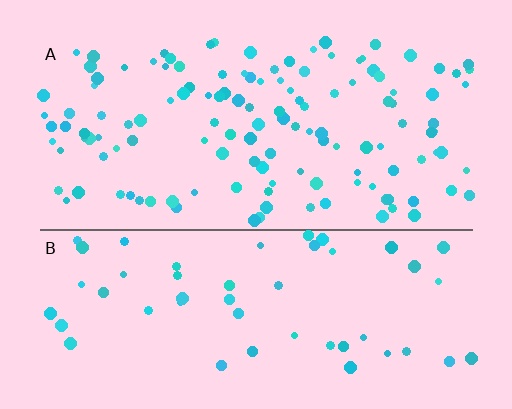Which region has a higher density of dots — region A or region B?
A (the top).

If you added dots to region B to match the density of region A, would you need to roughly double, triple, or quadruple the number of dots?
Approximately double.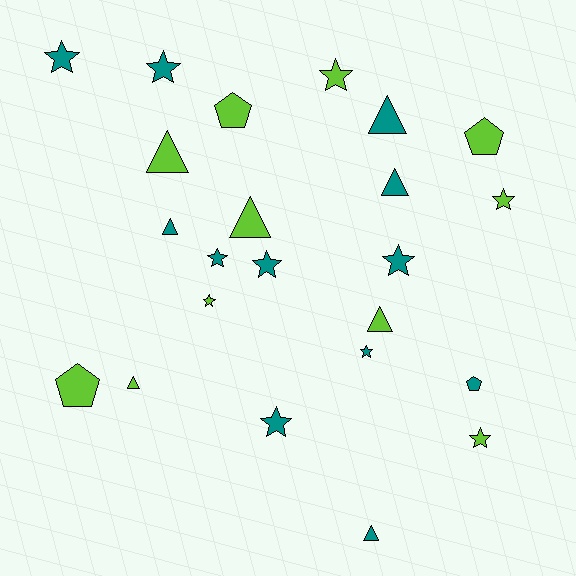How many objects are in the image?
There are 23 objects.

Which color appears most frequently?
Teal, with 12 objects.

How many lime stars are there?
There are 4 lime stars.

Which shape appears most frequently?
Star, with 11 objects.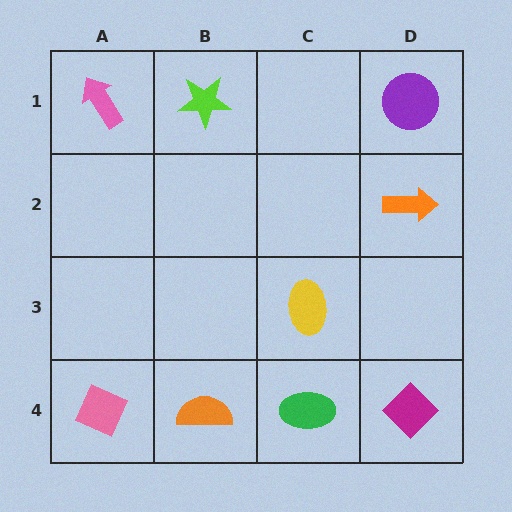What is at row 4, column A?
A pink diamond.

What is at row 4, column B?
An orange semicircle.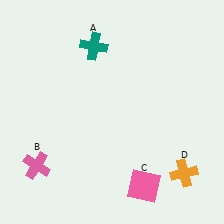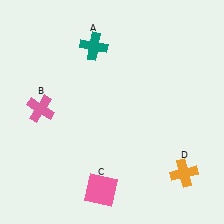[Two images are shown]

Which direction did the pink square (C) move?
The pink square (C) moved left.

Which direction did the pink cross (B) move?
The pink cross (B) moved up.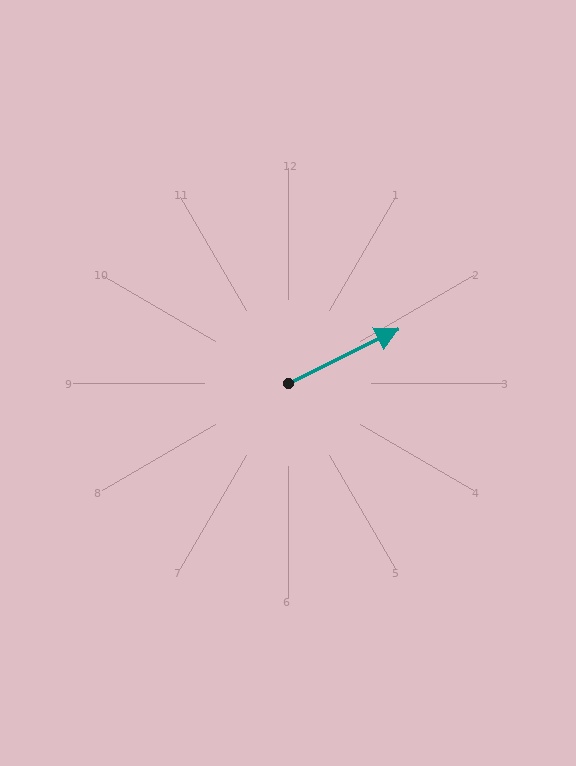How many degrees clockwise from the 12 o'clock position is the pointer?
Approximately 64 degrees.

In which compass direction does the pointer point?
Northeast.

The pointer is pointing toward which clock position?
Roughly 2 o'clock.